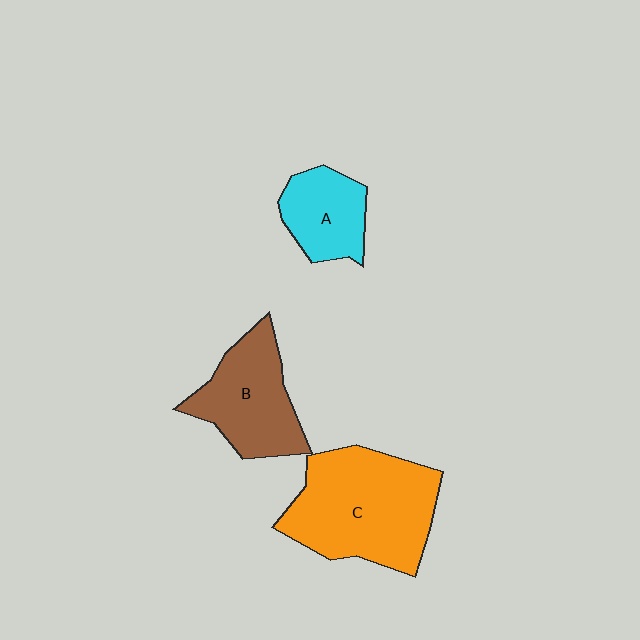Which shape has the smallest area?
Shape A (cyan).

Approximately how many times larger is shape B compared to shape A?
Approximately 1.5 times.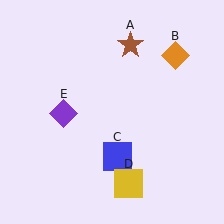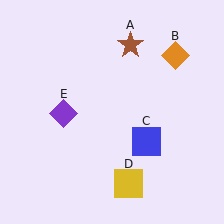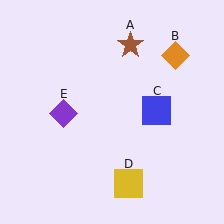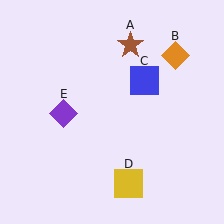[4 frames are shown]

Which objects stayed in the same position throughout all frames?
Brown star (object A) and orange diamond (object B) and yellow square (object D) and purple diamond (object E) remained stationary.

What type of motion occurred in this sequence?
The blue square (object C) rotated counterclockwise around the center of the scene.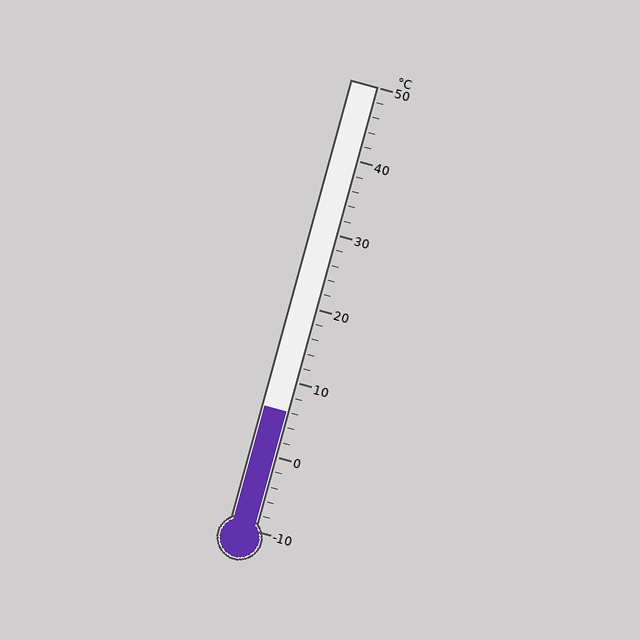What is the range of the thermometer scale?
The thermometer scale ranges from -10°C to 50°C.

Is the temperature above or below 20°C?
The temperature is below 20°C.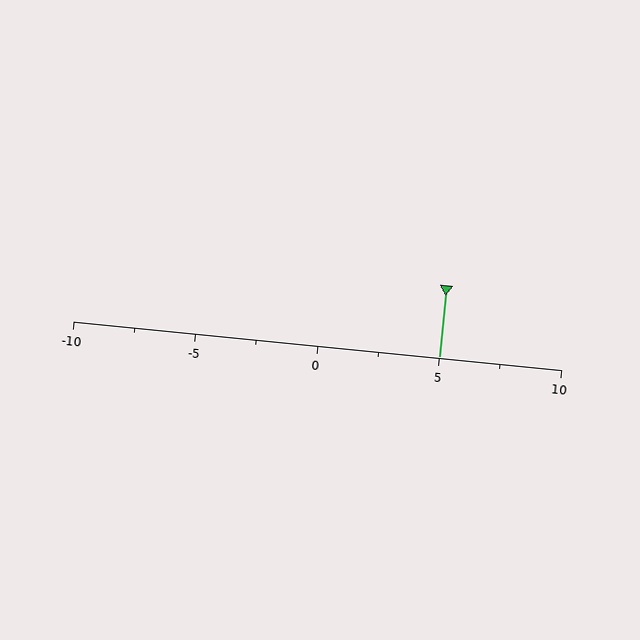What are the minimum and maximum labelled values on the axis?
The axis runs from -10 to 10.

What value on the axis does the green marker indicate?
The marker indicates approximately 5.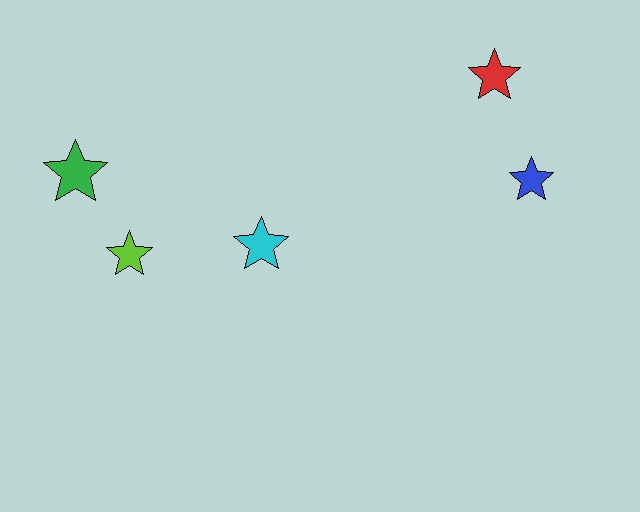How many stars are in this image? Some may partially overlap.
There are 5 stars.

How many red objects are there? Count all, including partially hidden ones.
There is 1 red object.